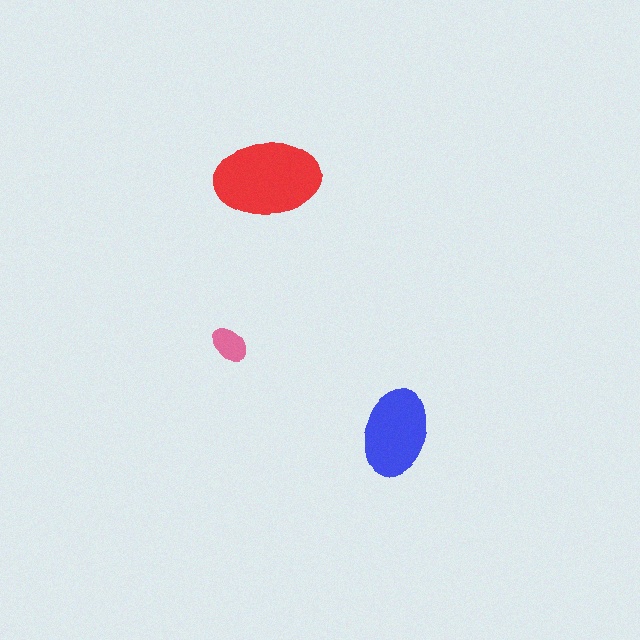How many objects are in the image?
There are 3 objects in the image.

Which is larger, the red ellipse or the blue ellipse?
The red one.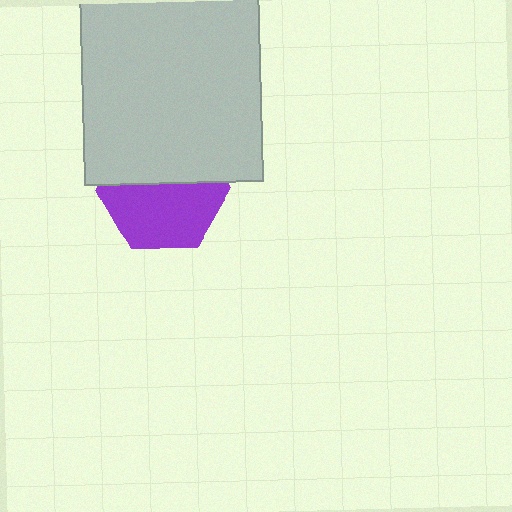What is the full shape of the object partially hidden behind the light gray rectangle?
The partially hidden object is a purple hexagon.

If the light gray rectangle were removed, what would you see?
You would see the complete purple hexagon.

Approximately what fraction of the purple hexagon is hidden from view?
Roughly 44% of the purple hexagon is hidden behind the light gray rectangle.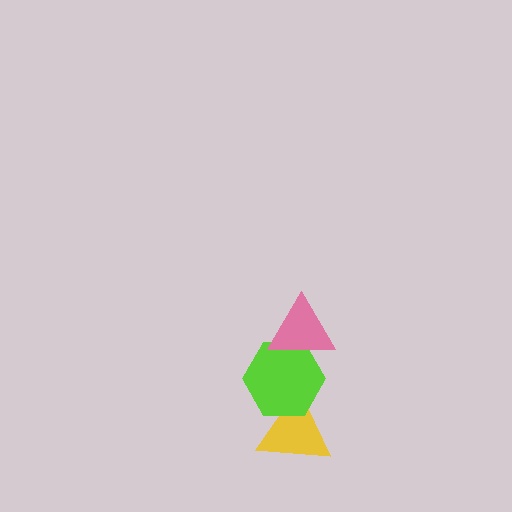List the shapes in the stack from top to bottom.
From top to bottom: the pink triangle, the lime hexagon, the yellow triangle.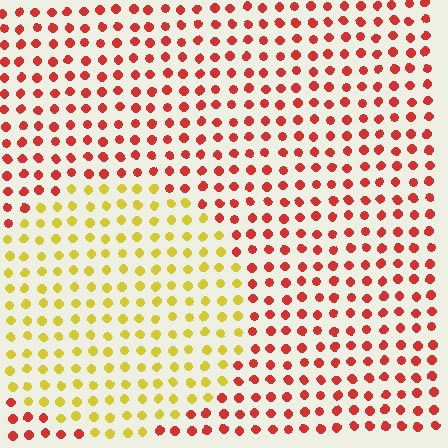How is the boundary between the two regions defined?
The boundary is defined purely by a slight shift in hue (about 56 degrees). Spacing, size, and orientation are identical on both sides.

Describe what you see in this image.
The image is filled with small red elements in a uniform arrangement. A circle-shaped region is visible where the elements are tinted to a slightly different hue, forming a subtle color boundary.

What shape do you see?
I see a circle.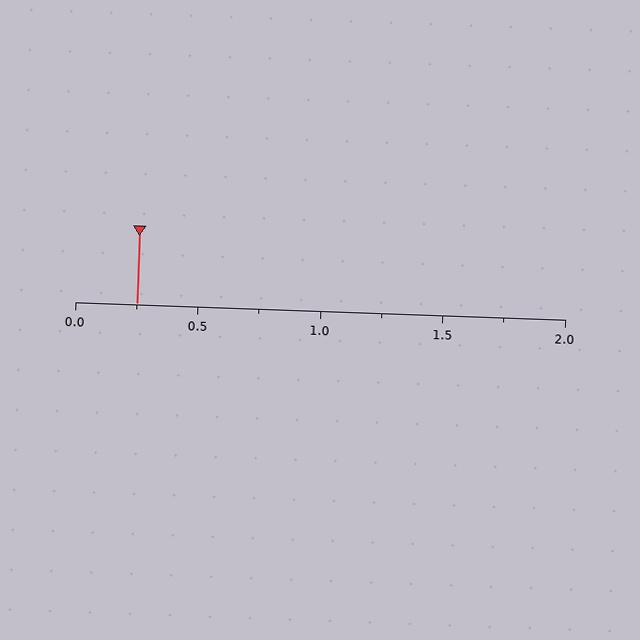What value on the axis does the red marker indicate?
The marker indicates approximately 0.25.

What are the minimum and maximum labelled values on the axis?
The axis runs from 0.0 to 2.0.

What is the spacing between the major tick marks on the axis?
The major ticks are spaced 0.5 apart.